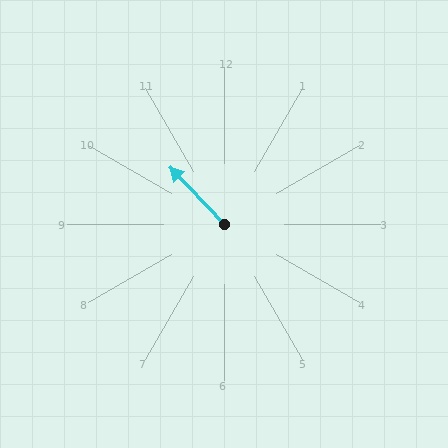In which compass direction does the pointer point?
Northwest.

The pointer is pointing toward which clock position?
Roughly 11 o'clock.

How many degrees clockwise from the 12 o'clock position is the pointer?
Approximately 316 degrees.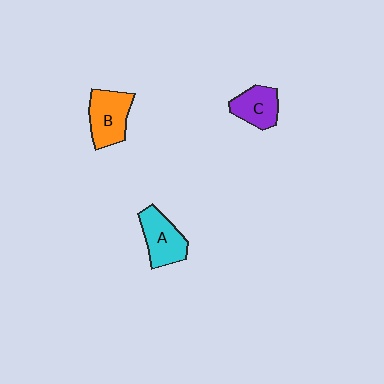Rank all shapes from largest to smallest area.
From largest to smallest: B (orange), A (cyan), C (purple).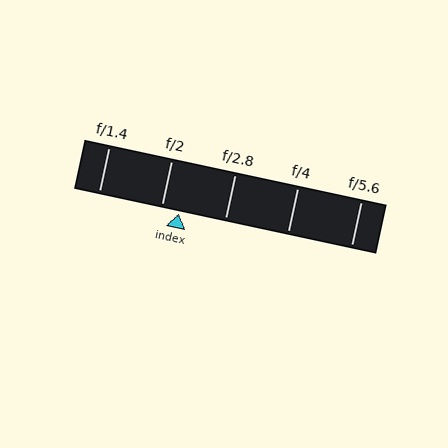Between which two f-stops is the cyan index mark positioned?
The index mark is between f/2 and f/2.8.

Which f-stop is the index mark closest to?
The index mark is closest to f/2.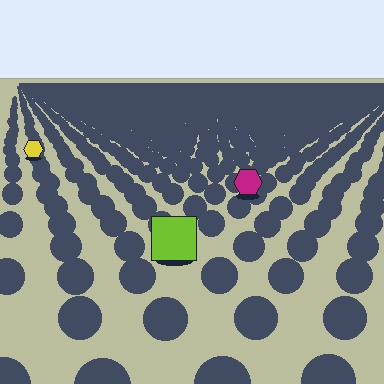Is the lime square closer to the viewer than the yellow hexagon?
Yes. The lime square is closer — you can tell from the texture gradient: the ground texture is coarser near it.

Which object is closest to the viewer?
The lime square is closest. The texture marks near it are larger and more spread out.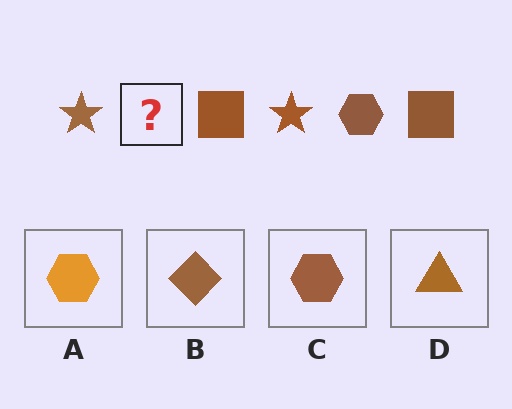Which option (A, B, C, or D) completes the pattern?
C.